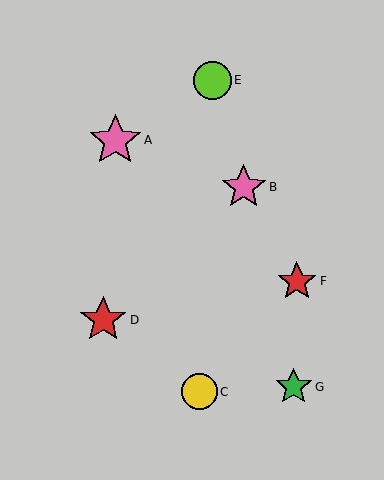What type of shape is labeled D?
Shape D is a red star.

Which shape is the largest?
The pink star (labeled A) is the largest.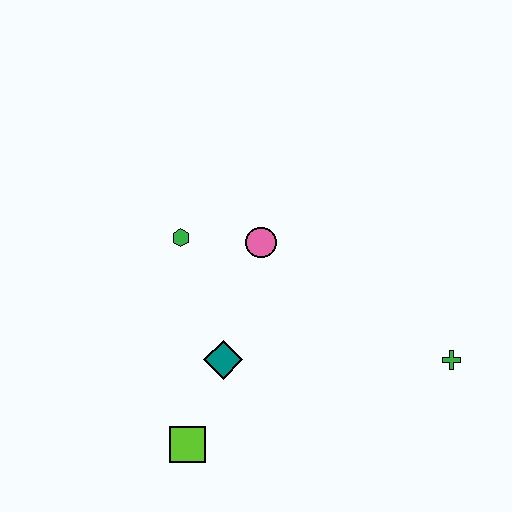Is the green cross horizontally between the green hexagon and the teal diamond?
No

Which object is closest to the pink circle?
The green hexagon is closest to the pink circle.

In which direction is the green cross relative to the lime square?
The green cross is to the right of the lime square.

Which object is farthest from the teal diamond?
The green cross is farthest from the teal diamond.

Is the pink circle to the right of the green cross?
No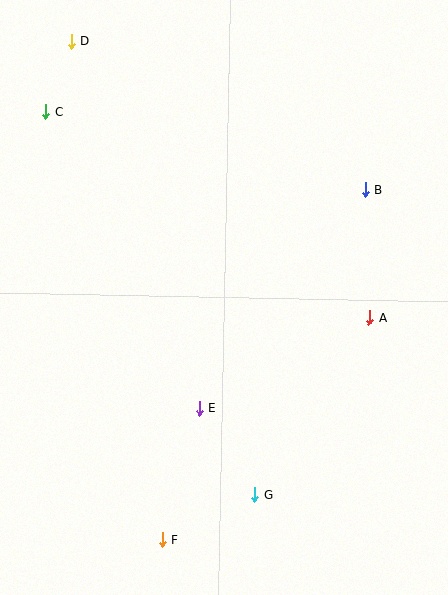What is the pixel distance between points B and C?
The distance between B and C is 330 pixels.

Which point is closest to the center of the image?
Point E at (199, 408) is closest to the center.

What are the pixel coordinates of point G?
Point G is at (255, 494).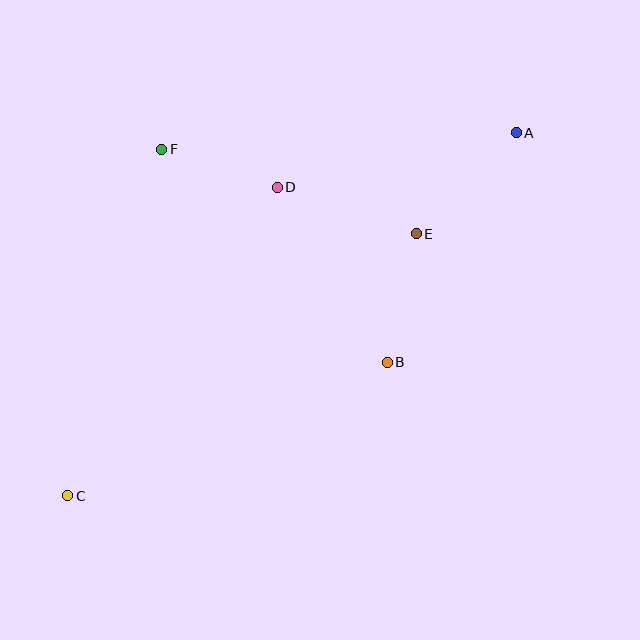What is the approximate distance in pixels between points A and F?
The distance between A and F is approximately 355 pixels.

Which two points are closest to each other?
Points D and F are closest to each other.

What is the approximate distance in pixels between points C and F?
The distance between C and F is approximately 359 pixels.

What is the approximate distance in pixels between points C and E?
The distance between C and E is approximately 436 pixels.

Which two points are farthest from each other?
Points A and C are farthest from each other.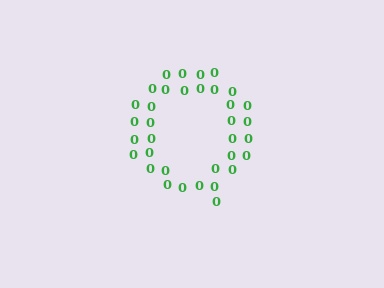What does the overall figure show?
The overall figure shows the letter Q.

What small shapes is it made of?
It is made of small digit 0's.